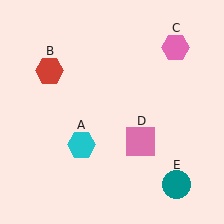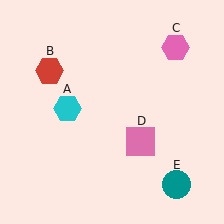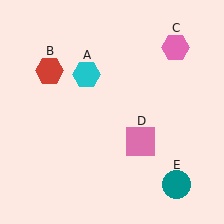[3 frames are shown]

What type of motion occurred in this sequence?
The cyan hexagon (object A) rotated clockwise around the center of the scene.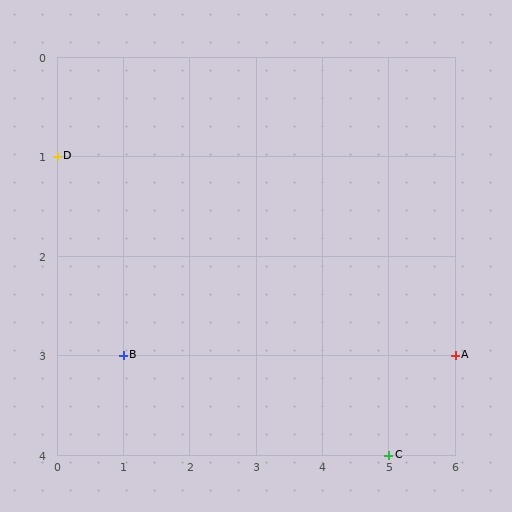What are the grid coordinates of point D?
Point D is at grid coordinates (0, 1).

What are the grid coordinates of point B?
Point B is at grid coordinates (1, 3).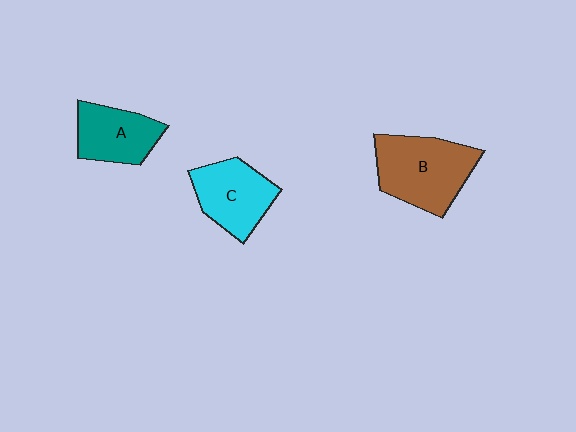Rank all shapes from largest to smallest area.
From largest to smallest: B (brown), C (cyan), A (teal).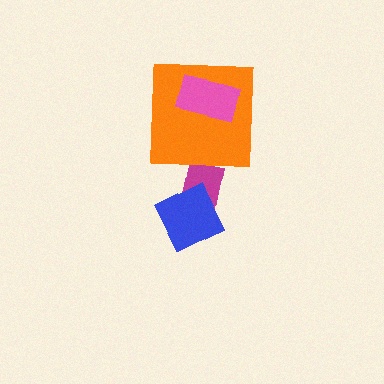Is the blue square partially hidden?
No, no other shape covers it.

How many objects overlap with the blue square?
1 object overlaps with the blue square.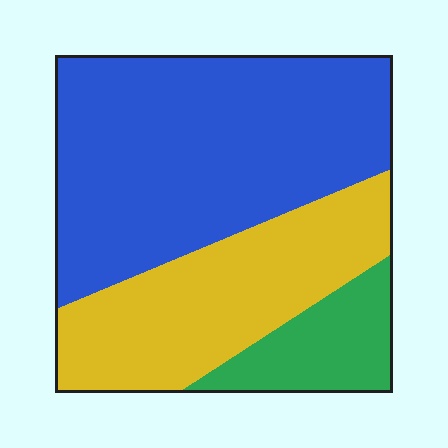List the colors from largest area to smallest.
From largest to smallest: blue, yellow, green.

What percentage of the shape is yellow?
Yellow covers around 30% of the shape.